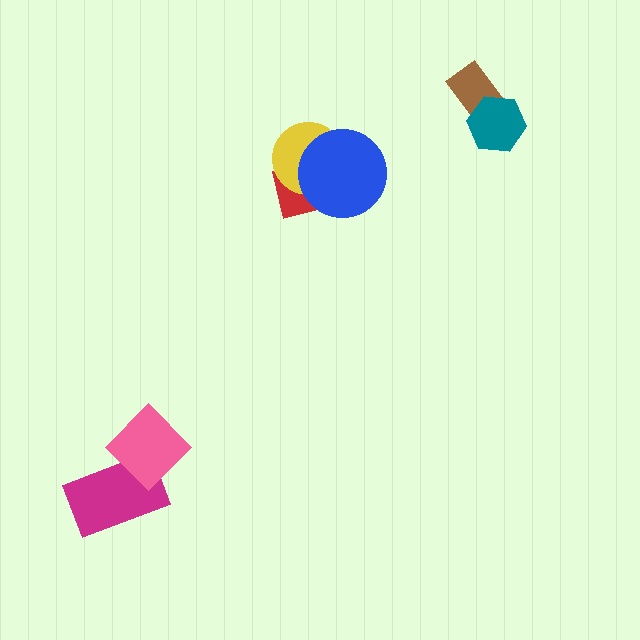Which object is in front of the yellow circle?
The blue circle is in front of the yellow circle.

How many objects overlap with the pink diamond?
1 object overlaps with the pink diamond.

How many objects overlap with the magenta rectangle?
1 object overlaps with the magenta rectangle.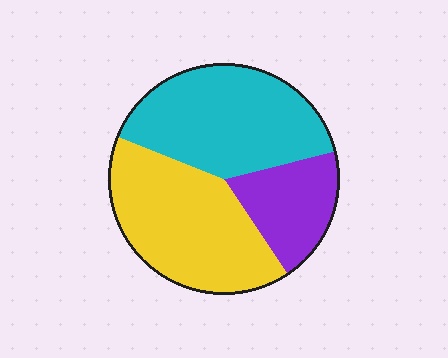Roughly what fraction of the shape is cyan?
Cyan covers 40% of the shape.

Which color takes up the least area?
Purple, at roughly 20%.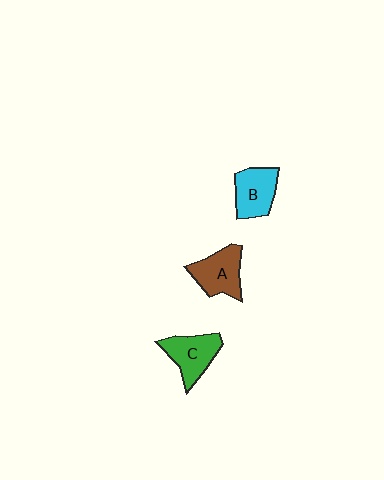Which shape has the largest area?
Shape A (brown).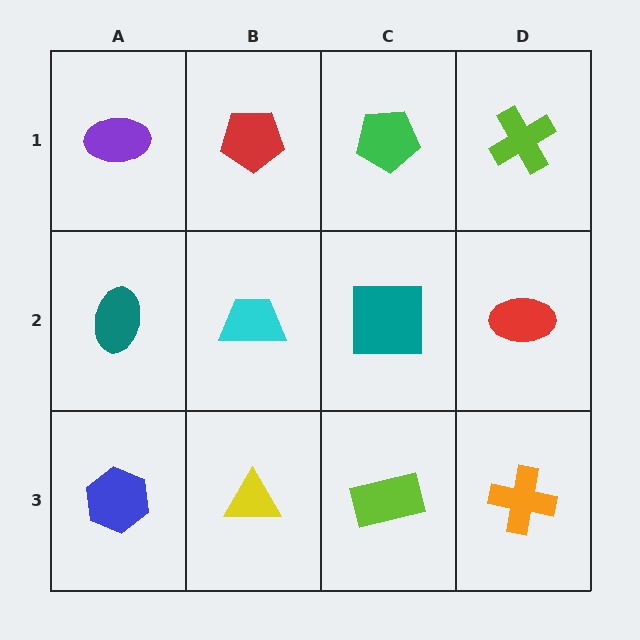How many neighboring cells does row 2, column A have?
3.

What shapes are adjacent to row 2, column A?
A purple ellipse (row 1, column A), a blue hexagon (row 3, column A), a cyan trapezoid (row 2, column B).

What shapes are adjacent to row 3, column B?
A cyan trapezoid (row 2, column B), a blue hexagon (row 3, column A), a lime rectangle (row 3, column C).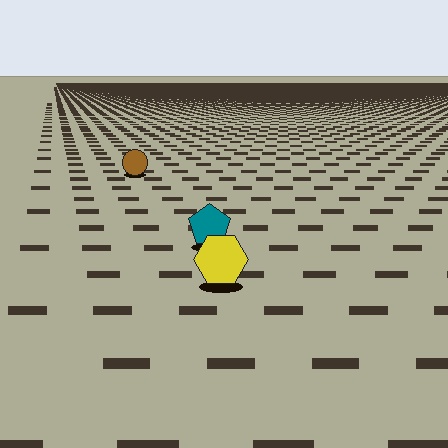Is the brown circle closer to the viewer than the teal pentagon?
No. The teal pentagon is closer — you can tell from the texture gradient: the ground texture is coarser near it.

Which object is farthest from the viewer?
The brown circle is farthest from the viewer. It appears smaller and the ground texture around it is denser.